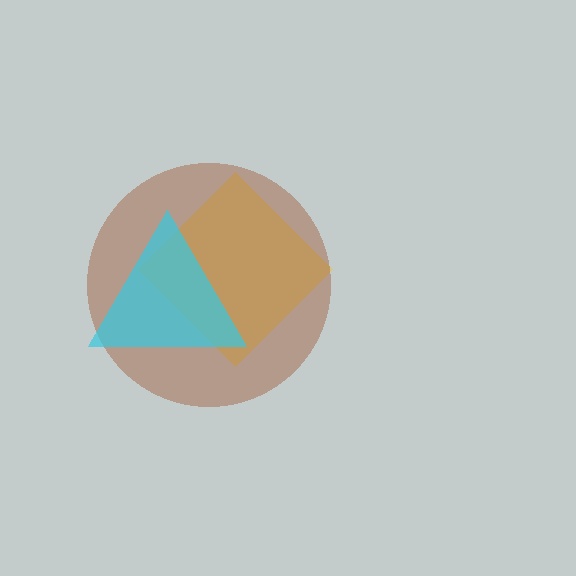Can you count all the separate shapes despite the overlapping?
Yes, there are 3 separate shapes.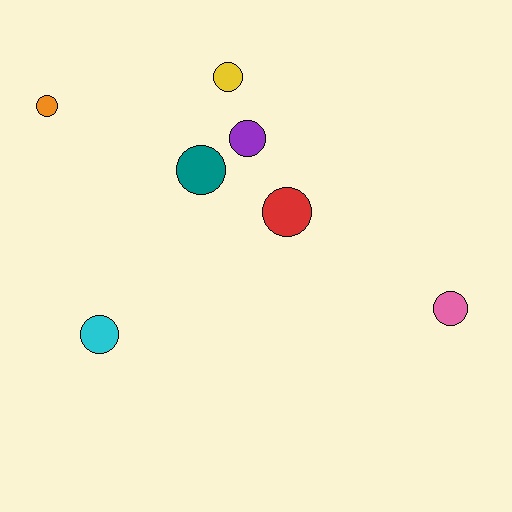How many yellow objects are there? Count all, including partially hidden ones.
There is 1 yellow object.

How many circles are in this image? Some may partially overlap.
There are 7 circles.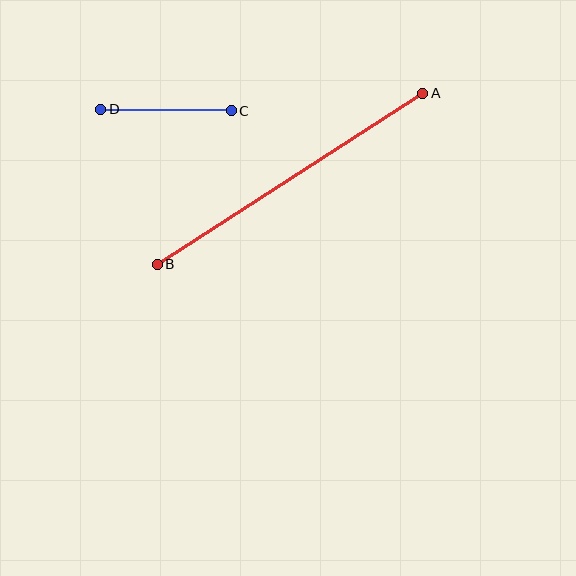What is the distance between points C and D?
The distance is approximately 131 pixels.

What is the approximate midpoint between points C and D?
The midpoint is at approximately (166, 110) pixels.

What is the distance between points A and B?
The distance is approximately 316 pixels.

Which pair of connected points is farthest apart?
Points A and B are farthest apart.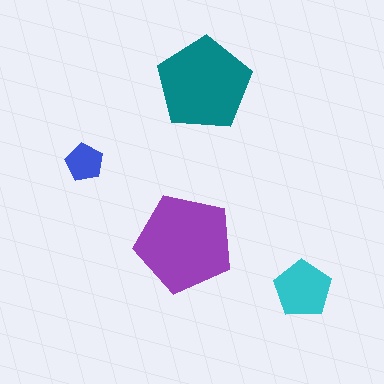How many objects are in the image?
There are 4 objects in the image.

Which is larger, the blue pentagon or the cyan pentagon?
The cyan one.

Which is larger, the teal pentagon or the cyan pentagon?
The teal one.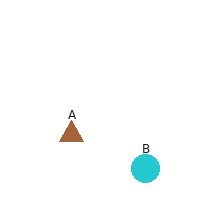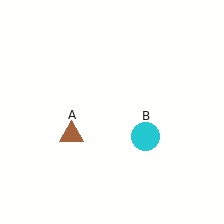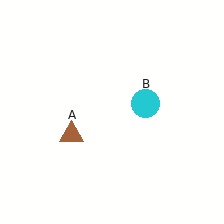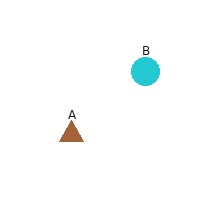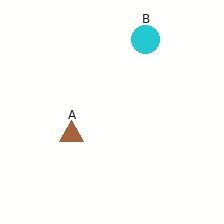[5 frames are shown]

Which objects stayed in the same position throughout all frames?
Brown triangle (object A) remained stationary.